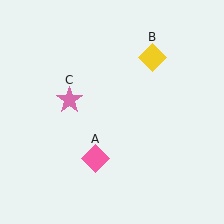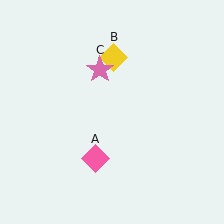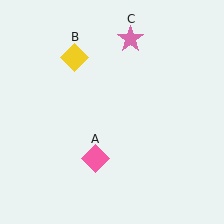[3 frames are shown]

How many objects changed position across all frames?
2 objects changed position: yellow diamond (object B), pink star (object C).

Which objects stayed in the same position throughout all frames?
Pink diamond (object A) remained stationary.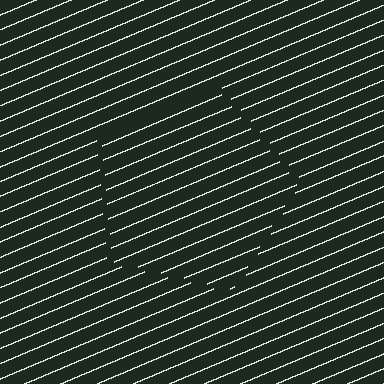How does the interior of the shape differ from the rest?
The interior of the shape contains the same grating, shifted by half a period — the contour is defined by the phase discontinuity where line-ends from the inner and outer gratings abut.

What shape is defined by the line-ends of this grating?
An illusory pentagon. The interior of the shape contains the same grating, shifted by half a period — the contour is defined by the phase discontinuity where line-ends from the inner and outer gratings abut.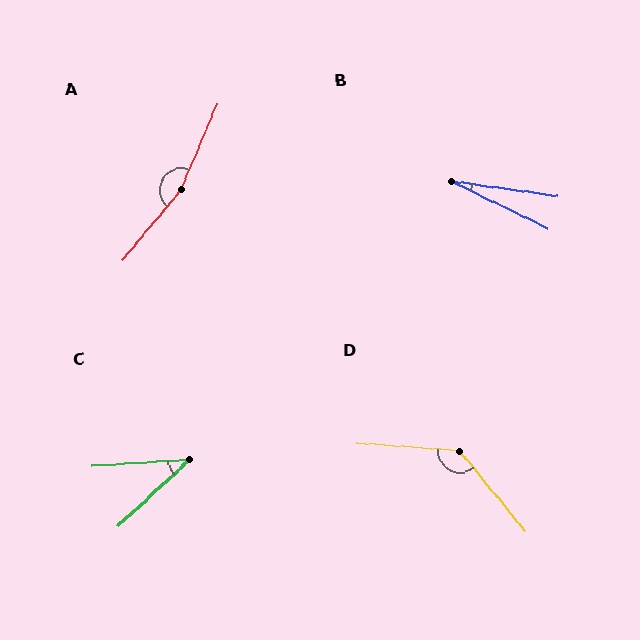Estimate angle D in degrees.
Approximately 133 degrees.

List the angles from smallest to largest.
B (18°), C (39°), D (133°), A (163°).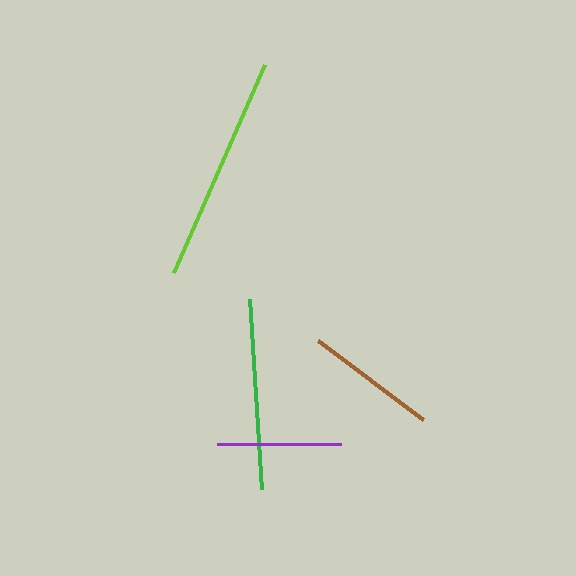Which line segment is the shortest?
The purple line is the shortest at approximately 124 pixels.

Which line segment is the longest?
The lime line is the longest at approximately 227 pixels.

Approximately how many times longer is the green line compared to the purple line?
The green line is approximately 1.5 times the length of the purple line.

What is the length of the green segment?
The green segment is approximately 190 pixels long.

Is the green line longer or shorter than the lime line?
The lime line is longer than the green line.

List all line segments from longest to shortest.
From longest to shortest: lime, green, brown, purple.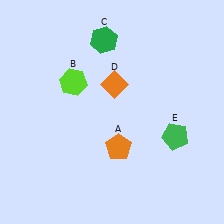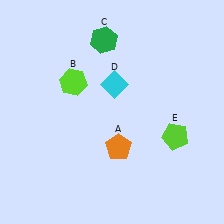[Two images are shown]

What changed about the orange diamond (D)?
In Image 1, D is orange. In Image 2, it changed to cyan.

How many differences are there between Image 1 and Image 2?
There are 2 differences between the two images.